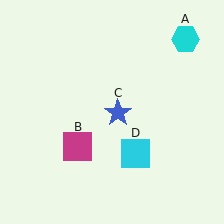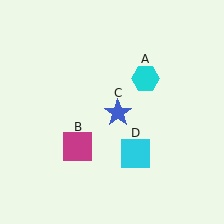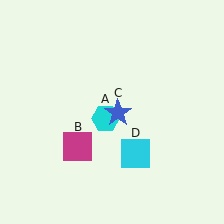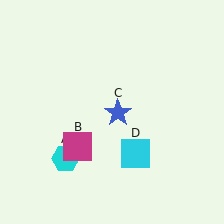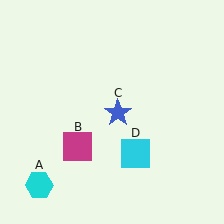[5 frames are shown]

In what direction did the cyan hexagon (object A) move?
The cyan hexagon (object A) moved down and to the left.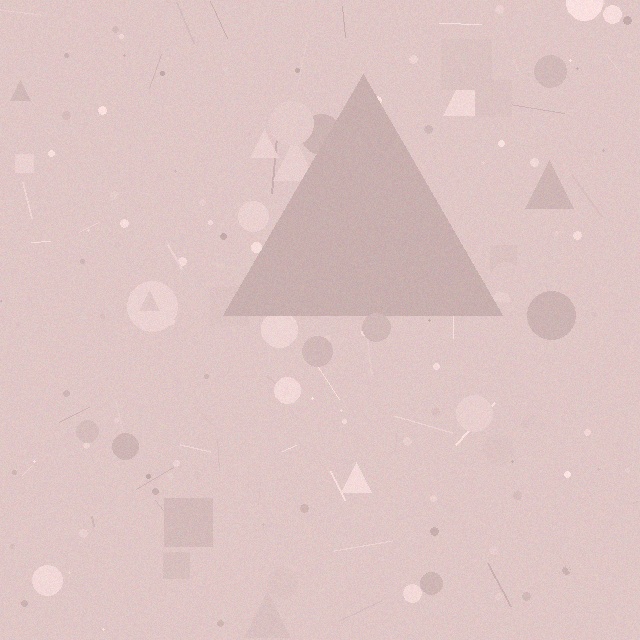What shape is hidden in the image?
A triangle is hidden in the image.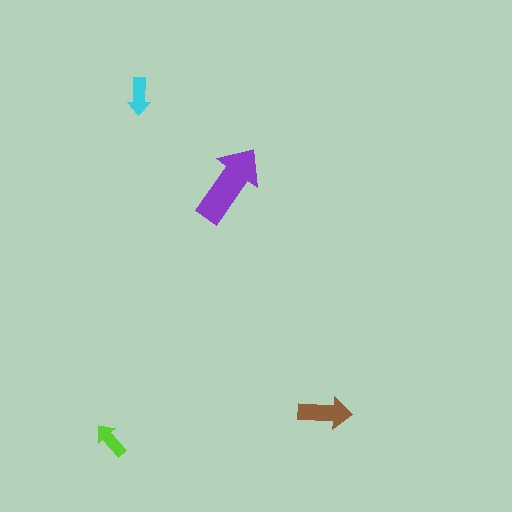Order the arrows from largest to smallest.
the purple one, the brown one, the cyan one, the lime one.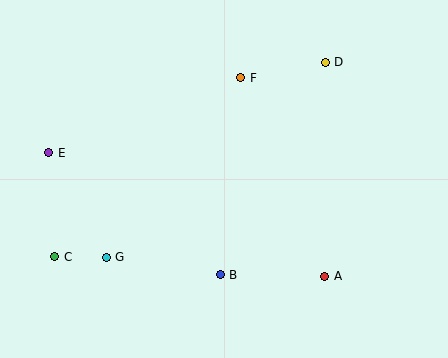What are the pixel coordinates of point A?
Point A is at (325, 276).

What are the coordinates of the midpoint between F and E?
The midpoint between F and E is at (145, 115).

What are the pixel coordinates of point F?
Point F is at (241, 78).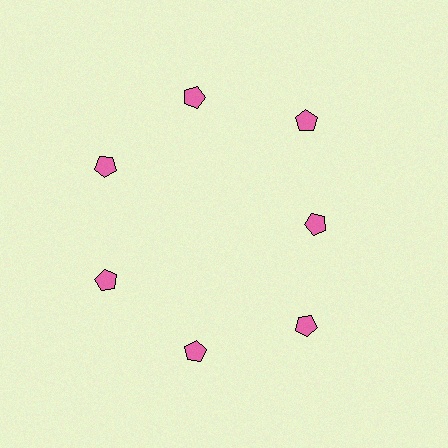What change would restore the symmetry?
The symmetry would be restored by moving it outward, back onto the ring so that all 7 pentagons sit at equal angles and equal distance from the center.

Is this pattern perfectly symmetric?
No. The 7 pink pentagons are arranged in a ring, but one element near the 3 o'clock position is pulled inward toward the center, breaking the 7-fold rotational symmetry.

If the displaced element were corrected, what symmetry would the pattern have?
It would have 7-fold rotational symmetry — the pattern would map onto itself every 51 degrees.